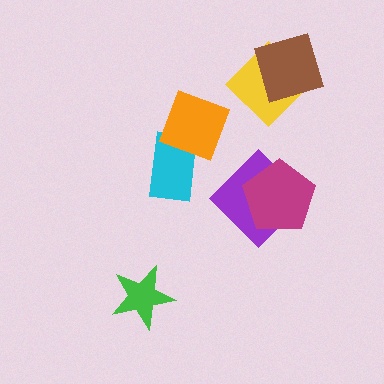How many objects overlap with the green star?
0 objects overlap with the green star.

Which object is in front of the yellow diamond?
The brown square is in front of the yellow diamond.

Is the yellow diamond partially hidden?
Yes, it is partially covered by another shape.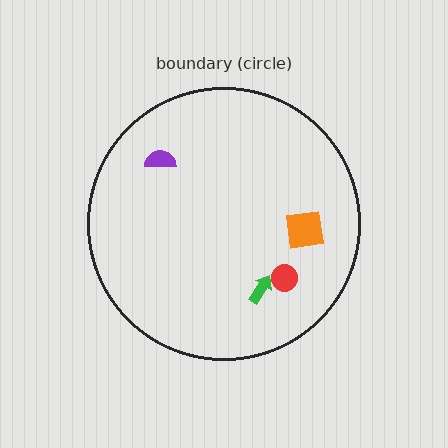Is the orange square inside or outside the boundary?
Inside.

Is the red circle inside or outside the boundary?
Inside.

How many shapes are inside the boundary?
4 inside, 0 outside.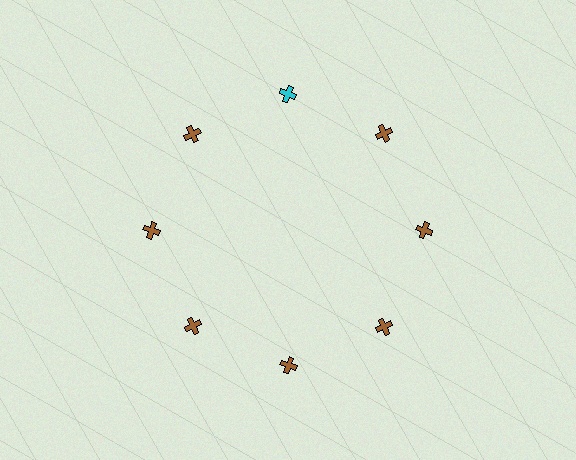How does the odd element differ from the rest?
It has a different color: cyan instead of brown.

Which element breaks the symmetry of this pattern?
The cyan cross at roughly the 12 o'clock position breaks the symmetry. All other shapes are brown crosses.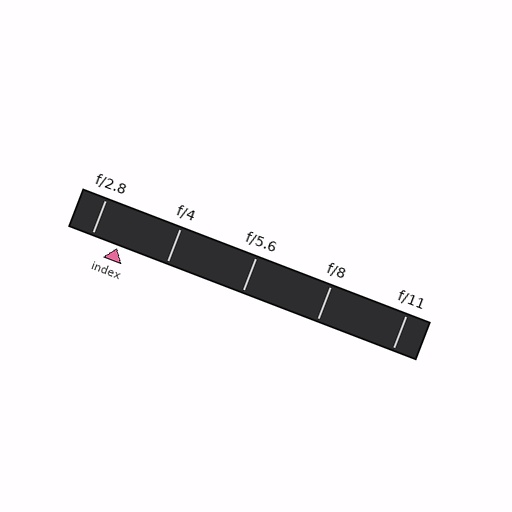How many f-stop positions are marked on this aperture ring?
There are 5 f-stop positions marked.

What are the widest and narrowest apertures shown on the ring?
The widest aperture shown is f/2.8 and the narrowest is f/11.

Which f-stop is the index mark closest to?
The index mark is closest to f/2.8.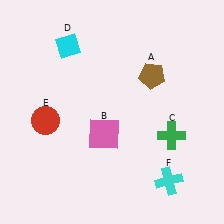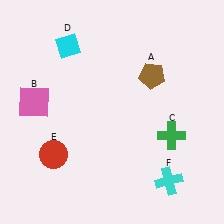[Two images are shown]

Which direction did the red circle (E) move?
The red circle (E) moved down.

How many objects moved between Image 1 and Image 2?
2 objects moved between the two images.